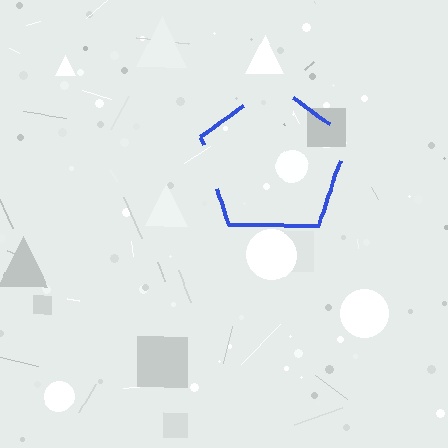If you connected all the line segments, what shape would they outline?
They would outline a pentagon.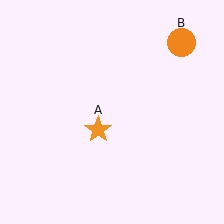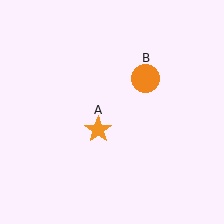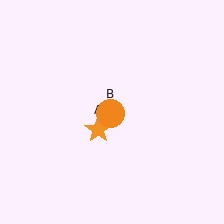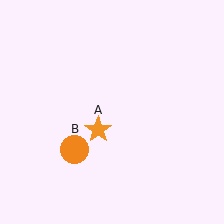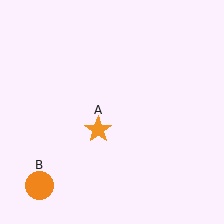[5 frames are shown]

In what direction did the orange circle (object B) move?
The orange circle (object B) moved down and to the left.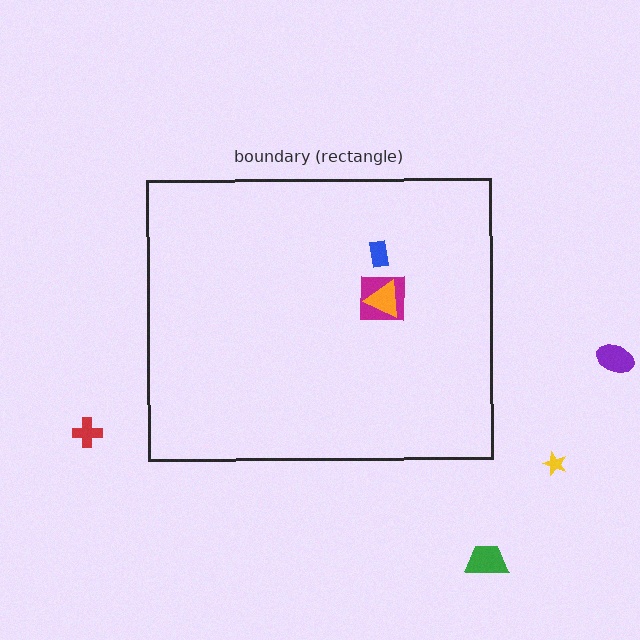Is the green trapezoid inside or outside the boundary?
Outside.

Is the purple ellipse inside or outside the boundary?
Outside.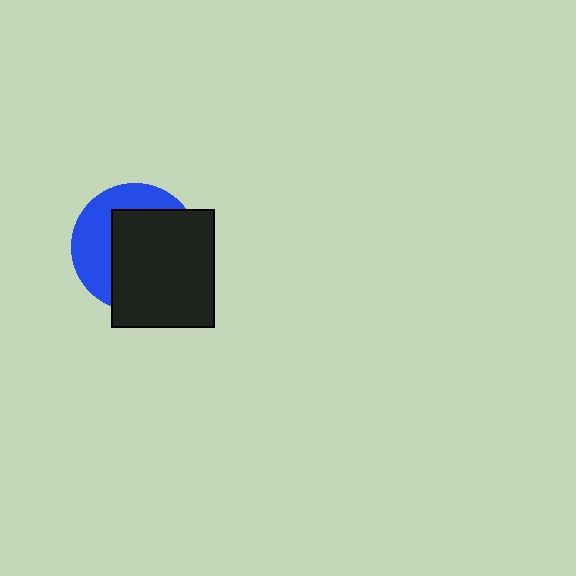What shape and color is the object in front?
The object in front is a black rectangle.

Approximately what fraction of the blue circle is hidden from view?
Roughly 61% of the blue circle is hidden behind the black rectangle.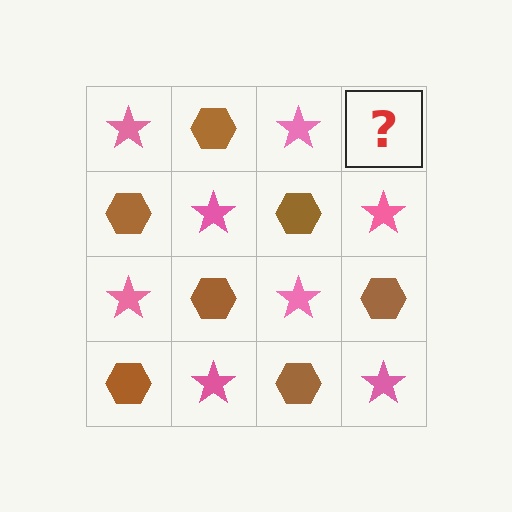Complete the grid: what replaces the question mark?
The question mark should be replaced with a brown hexagon.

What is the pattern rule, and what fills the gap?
The rule is that it alternates pink star and brown hexagon in a checkerboard pattern. The gap should be filled with a brown hexagon.